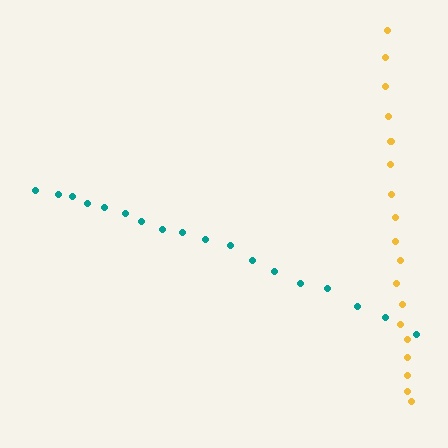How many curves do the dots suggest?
There are 2 distinct paths.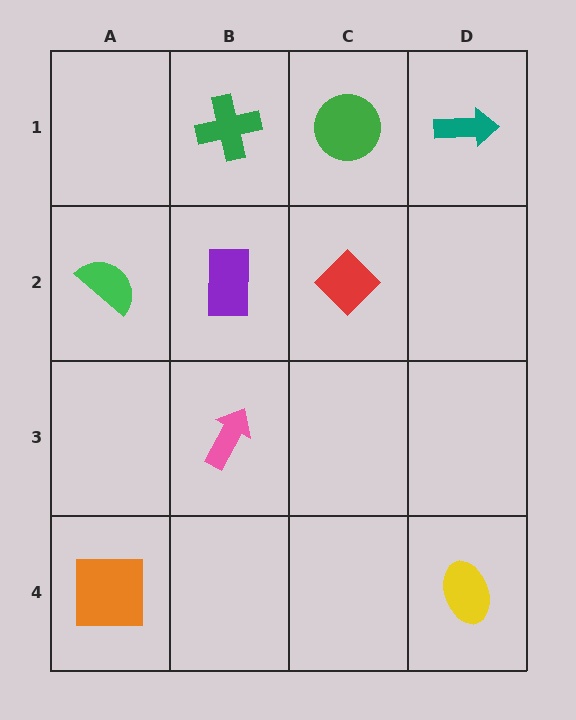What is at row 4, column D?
A yellow ellipse.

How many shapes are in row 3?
1 shape.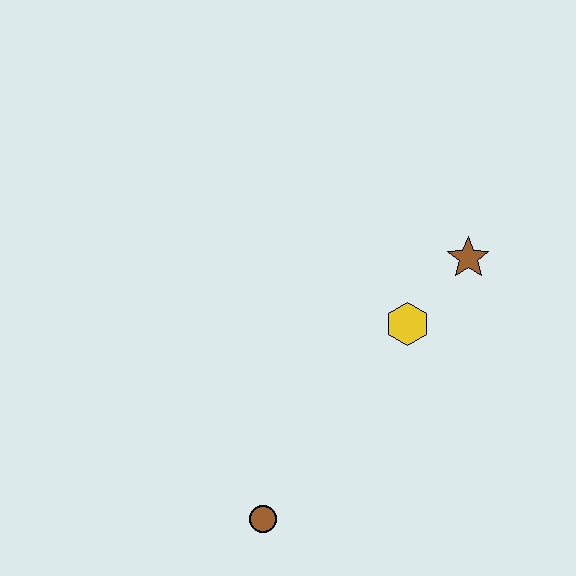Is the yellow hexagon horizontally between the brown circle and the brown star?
Yes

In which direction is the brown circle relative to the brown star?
The brown circle is below the brown star.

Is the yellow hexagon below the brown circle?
No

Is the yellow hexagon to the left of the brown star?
Yes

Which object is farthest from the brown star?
The brown circle is farthest from the brown star.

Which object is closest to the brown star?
The yellow hexagon is closest to the brown star.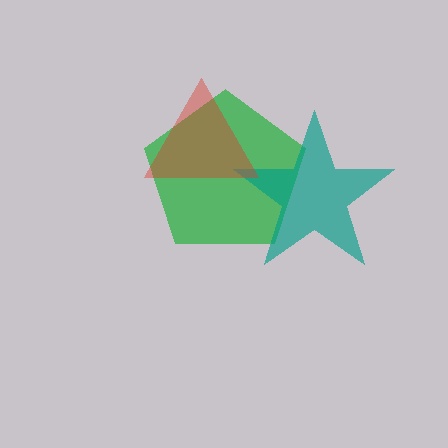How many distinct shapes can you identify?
There are 3 distinct shapes: a green pentagon, a teal star, a red triangle.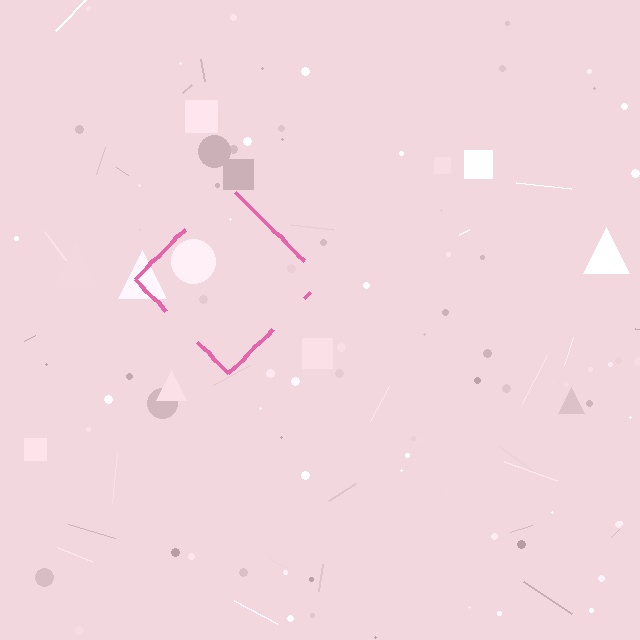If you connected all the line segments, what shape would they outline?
They would outline a diamond.